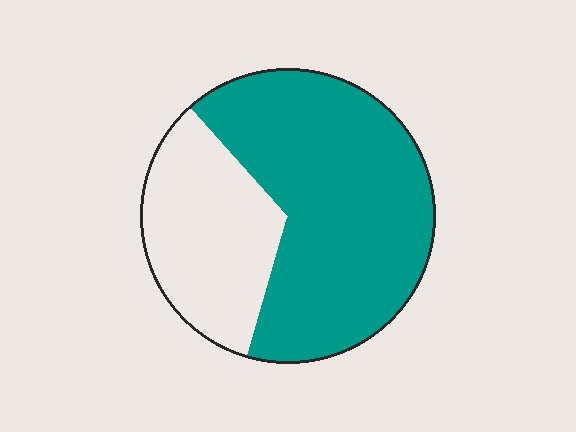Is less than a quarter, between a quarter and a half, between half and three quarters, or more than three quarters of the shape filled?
Between half and three quarters.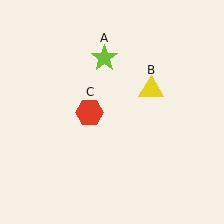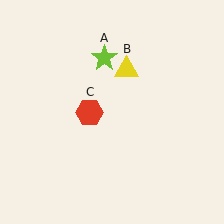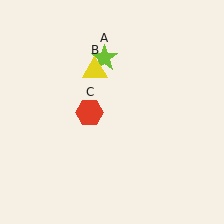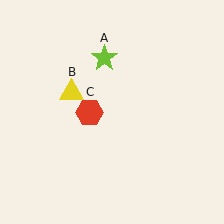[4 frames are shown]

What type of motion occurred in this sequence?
The yellow triangle (object B) rotated counterclockwise around the center of the scene.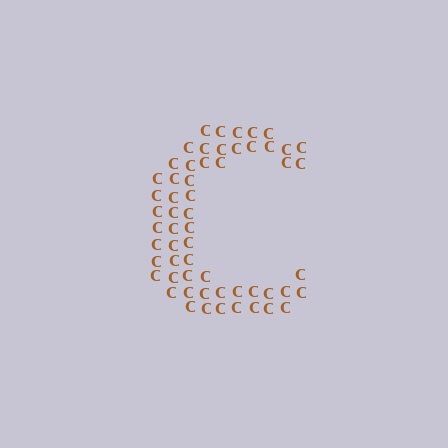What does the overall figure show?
The overall figure shows the letter C.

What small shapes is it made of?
It is made of small letter C's.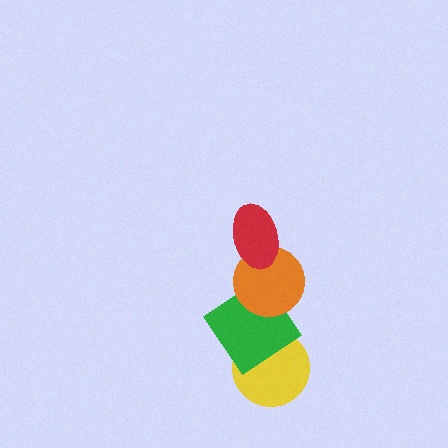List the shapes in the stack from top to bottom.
From top to bottom: the red ellipse, the orange circle, the green diamond, the yellow circle.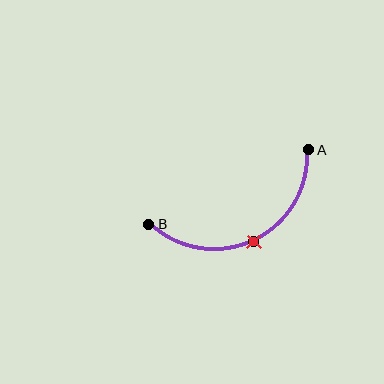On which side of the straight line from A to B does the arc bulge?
The arc bulges below the straight line connecting A and B.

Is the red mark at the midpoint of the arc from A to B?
Yes. The red mark lies on the arc at equal arc-length from both A and B — it is the arc midpoint.